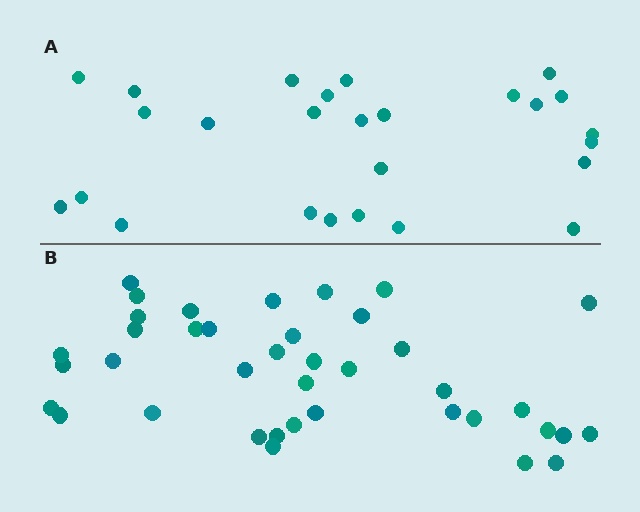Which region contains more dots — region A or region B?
Region B (the bottom region) has more dots.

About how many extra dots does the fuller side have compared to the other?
Region B has approximately 15 more dots than region A.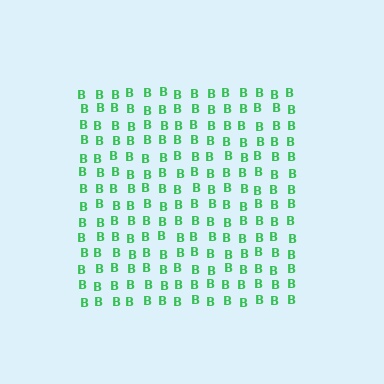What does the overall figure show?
The overall figure shows a square.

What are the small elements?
The small elements are letter B's.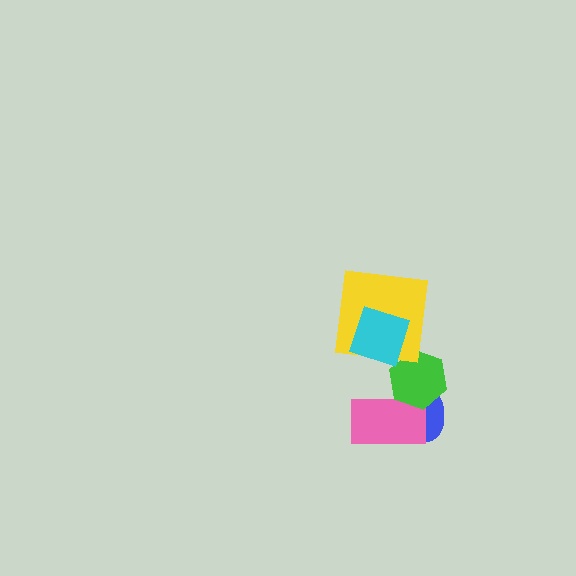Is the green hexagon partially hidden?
No, no other shape covers it.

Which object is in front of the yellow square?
The cyan diamond is in front of the yellow square.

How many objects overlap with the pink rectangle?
2 objects overlap with the pink rectangle.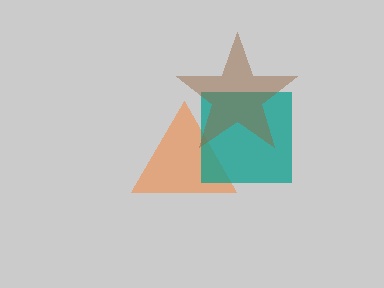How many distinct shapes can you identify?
There are 3 distinct shapes: an orange triangle, a teal square, a brown star.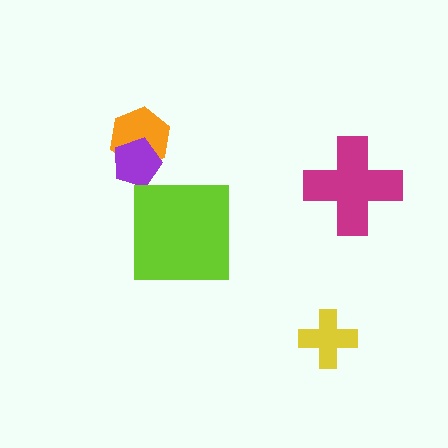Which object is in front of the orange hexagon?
The purple pentagon is in front of the orange hexagon.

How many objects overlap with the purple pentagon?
1 object overlaps with the purple pentagon.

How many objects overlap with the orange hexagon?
1 object overlaps with the orange hexagon.